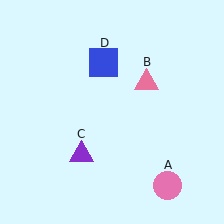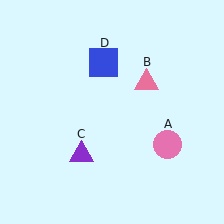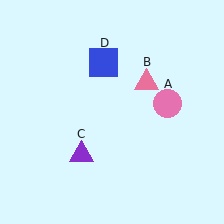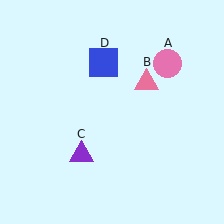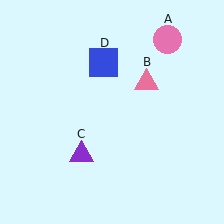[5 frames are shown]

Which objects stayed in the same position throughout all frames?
Pink triangle (object B) and purple triangle (object C) and blue square (object D) remained stationary.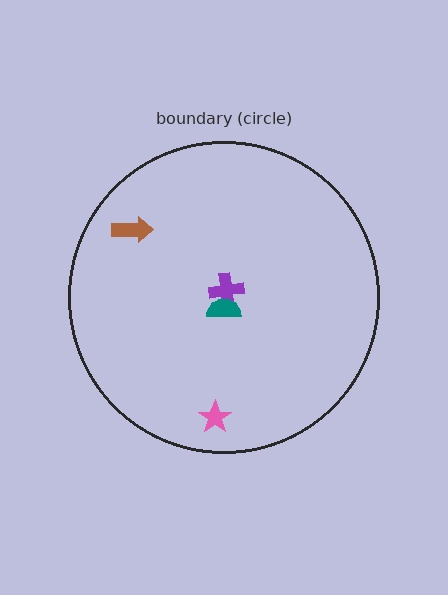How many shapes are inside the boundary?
4 inside, 0 outside.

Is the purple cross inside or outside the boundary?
Inside.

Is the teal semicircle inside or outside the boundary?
Inside.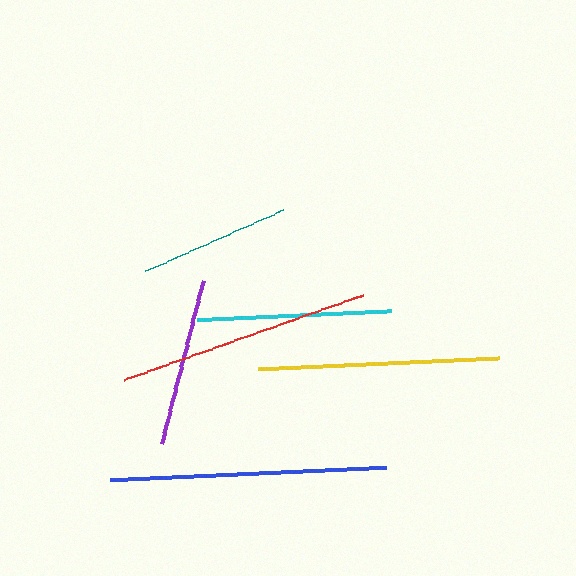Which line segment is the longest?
The blue line is the longest at approximately 277 pixels.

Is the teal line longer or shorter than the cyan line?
The cyan line is longer than the teal line.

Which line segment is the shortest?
The teal line is the shortest at approximately 151 pixels.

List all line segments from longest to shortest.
From longest to shortest: blue, red, yellow, cyan, purple, teal.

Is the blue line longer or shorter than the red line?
The blue line is longer than the red line.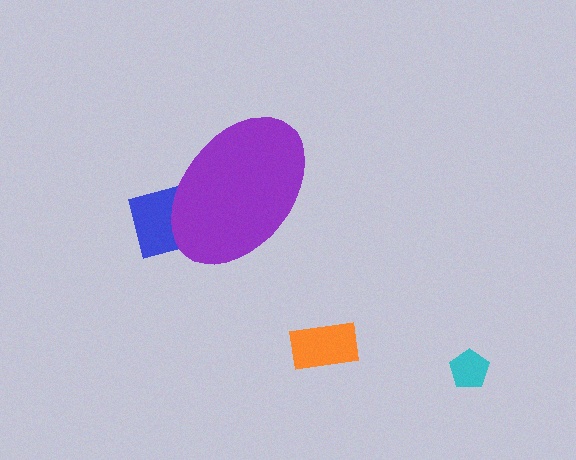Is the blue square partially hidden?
Yes, the blue square is partially hidden behind the purple ellipse.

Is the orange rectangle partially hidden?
No, the orange rectangle is fully visible.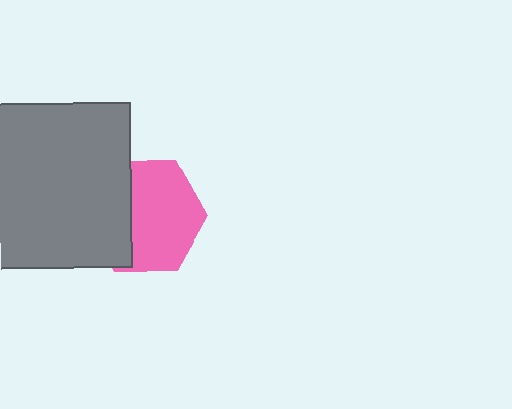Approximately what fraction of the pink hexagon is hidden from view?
Roughly 35% of the pink hexagon is hidden behind the gray square.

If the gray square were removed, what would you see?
You would see the complete pink hexagon.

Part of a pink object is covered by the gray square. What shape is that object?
It is a hexagon.